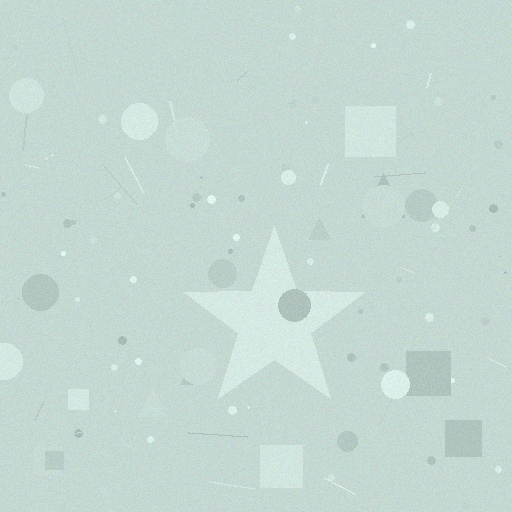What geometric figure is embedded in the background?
A star is embedded in the background.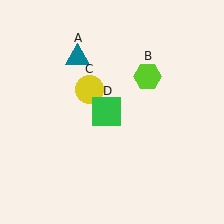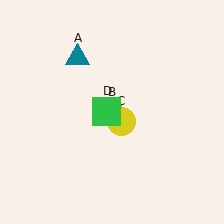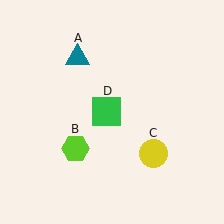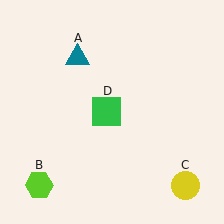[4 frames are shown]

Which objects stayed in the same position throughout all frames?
Teal triangle (object A) and green square (object D) remained stationary.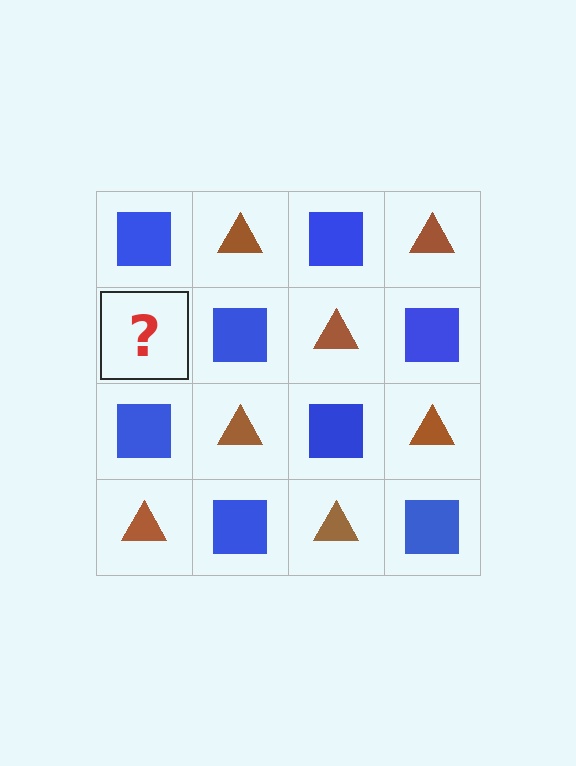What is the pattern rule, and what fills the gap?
The rule is that it alternates blue square and brown triangle in a checkerboard pattern. The gap should be filled with a brown triangle.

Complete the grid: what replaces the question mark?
The question mark should be replaced with a brown triangle.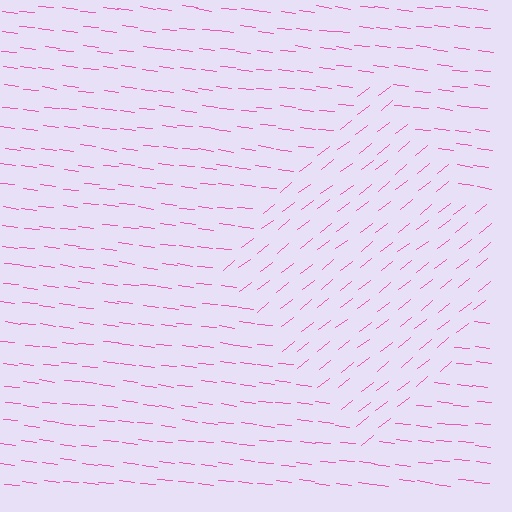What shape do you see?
I see a diamond.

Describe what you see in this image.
The image is filled with small pink line segments. A diamond region in the image has lines oriented differently from the surrounding lines, creating a visible texture boundary.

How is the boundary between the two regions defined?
The boundary is defined purely by a change in line orientation (approximately 45 degrees difference). All lines are the same color and thickness.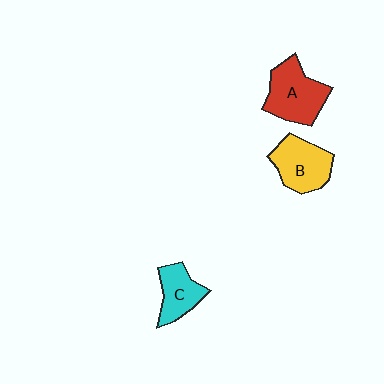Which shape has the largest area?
Shape A (red).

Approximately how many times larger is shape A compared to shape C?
Approximately 1.5 times.